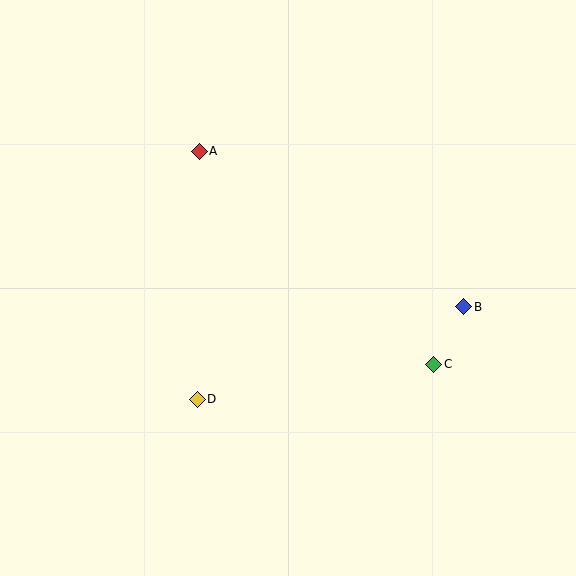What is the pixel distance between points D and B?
The distance between D and B is 282 pixels.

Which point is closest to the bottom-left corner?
Point D is closest to the bottom-left corner.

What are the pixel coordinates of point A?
Point A is at (199, 151).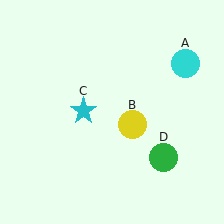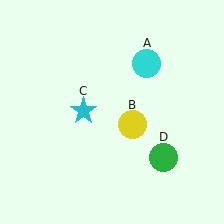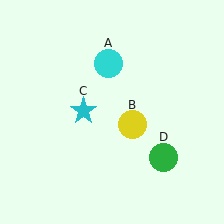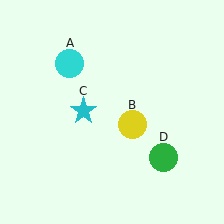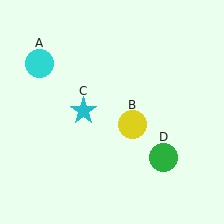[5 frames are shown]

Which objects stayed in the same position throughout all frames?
Yellow circle (object B) and cyan star (object C) and green circle (object D) remained stationary.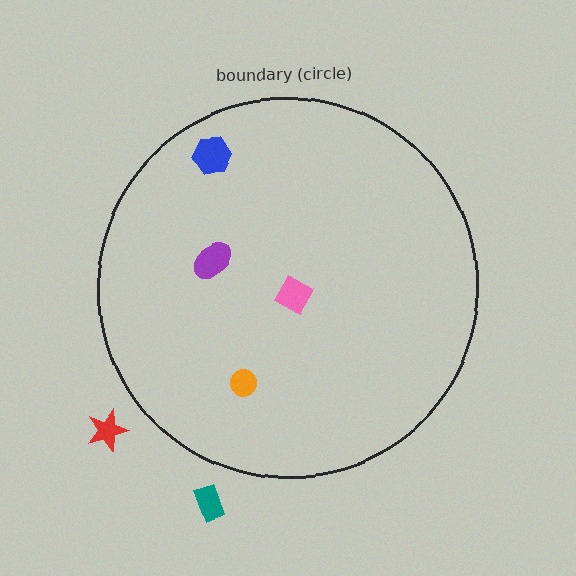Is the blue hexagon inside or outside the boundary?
Inside.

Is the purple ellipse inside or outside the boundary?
Inside.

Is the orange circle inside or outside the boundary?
Inside.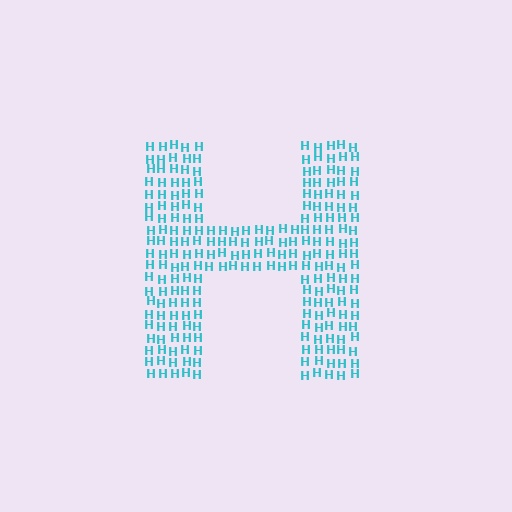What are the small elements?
The small elements are letter H's.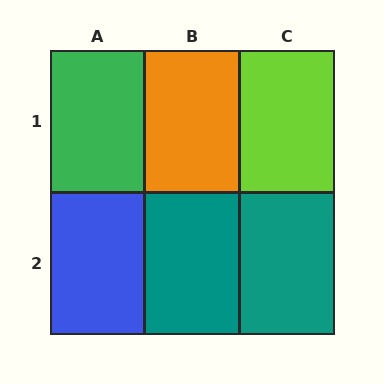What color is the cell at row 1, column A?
Green.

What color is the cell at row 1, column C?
Lime.